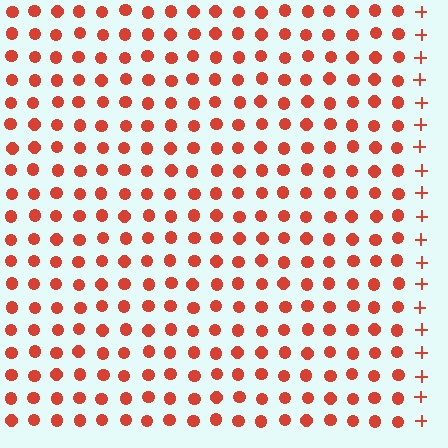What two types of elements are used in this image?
The image uses circles inside the rectangle region and plus signs outside it.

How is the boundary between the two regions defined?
The boundary is defined by a change in element shape: circles inside vs. plus signs outside. All elements share the same color and spacing.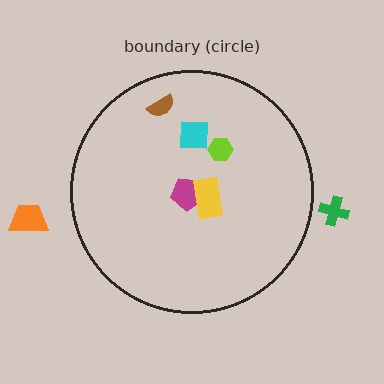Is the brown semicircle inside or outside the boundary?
Inside.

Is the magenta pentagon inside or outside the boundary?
Inside.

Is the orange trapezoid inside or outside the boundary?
Outside.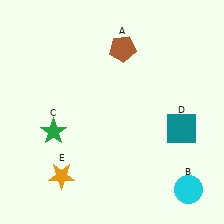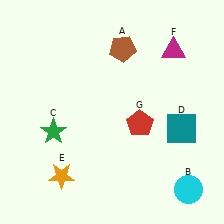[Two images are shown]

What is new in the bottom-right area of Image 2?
A red pentagon (G) was added in the bottom-right area of Image 2.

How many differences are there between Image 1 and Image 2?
There are 2 differences between the two images.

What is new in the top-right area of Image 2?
A magenta triangle (F) was added in the top-right area of Image 2.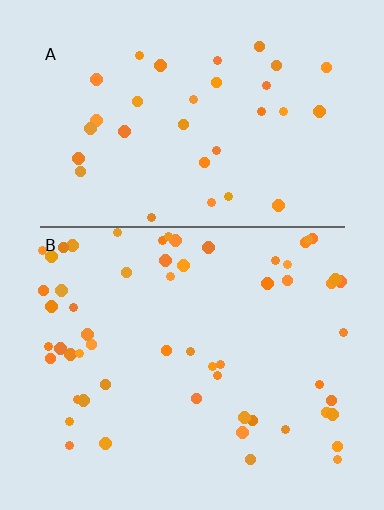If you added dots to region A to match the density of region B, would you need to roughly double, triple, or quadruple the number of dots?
Approximately double.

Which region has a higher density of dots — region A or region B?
B (the bottom).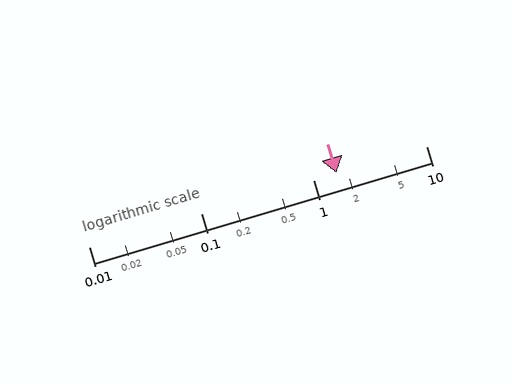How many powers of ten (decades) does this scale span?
The scale spans 3 decades, from 0.01 to 10.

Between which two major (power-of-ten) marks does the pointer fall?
The pointer is between 1 and 10.